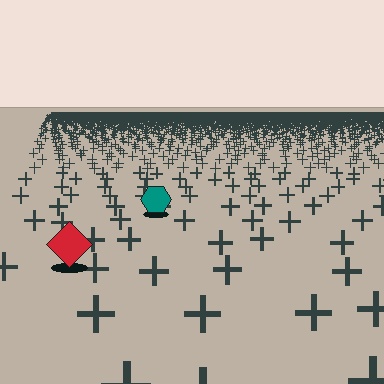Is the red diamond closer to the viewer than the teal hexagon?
Yes. The red diamond is closer — you can tell from the texture gradient: the ground texture is coarser near it.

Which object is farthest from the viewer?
The teal hexagon is farthest from the viewer. It appears smaller and the ground texture around it is denser.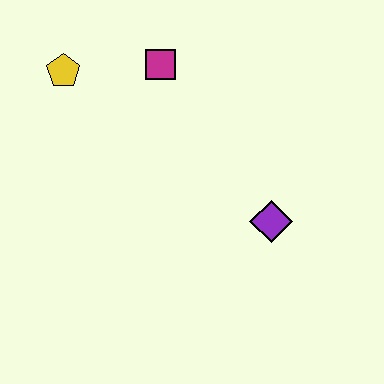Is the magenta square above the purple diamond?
Yes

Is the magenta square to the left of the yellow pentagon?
No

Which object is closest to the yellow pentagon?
The magenta square is closest to the yellow pentagon.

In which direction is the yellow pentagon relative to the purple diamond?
The yellow pentagon is to the left of the purple diamond.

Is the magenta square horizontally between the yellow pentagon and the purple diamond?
Yes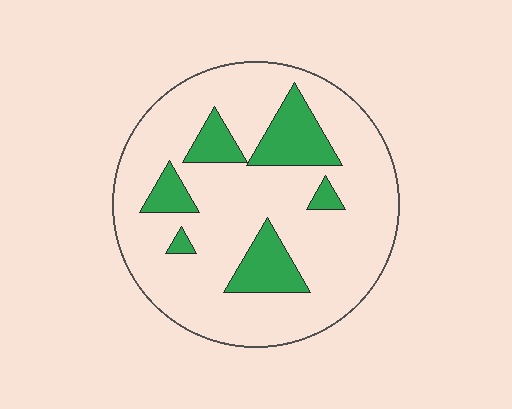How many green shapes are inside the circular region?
6.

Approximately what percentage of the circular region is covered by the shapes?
Approximately 20%.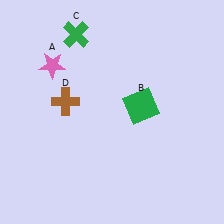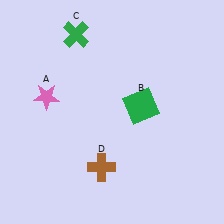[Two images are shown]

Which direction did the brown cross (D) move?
The brown cross (D) moved down.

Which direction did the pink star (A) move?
The pink star (A) moved down.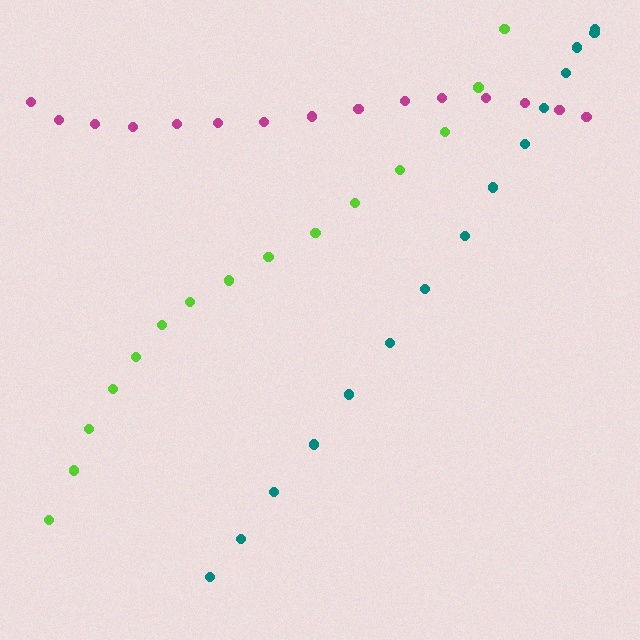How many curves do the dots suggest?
There are 3 distinct paths.